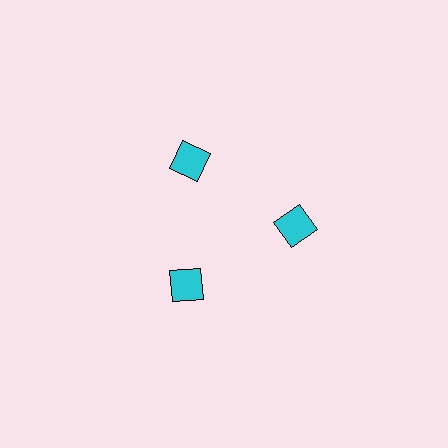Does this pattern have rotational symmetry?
Yes, this pattern has 3-fold rotational symmetry. It looks the same after rotating 120 degrees around the center.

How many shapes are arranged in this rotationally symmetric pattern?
There are 3 shapes, arranged in 3 groups of 1.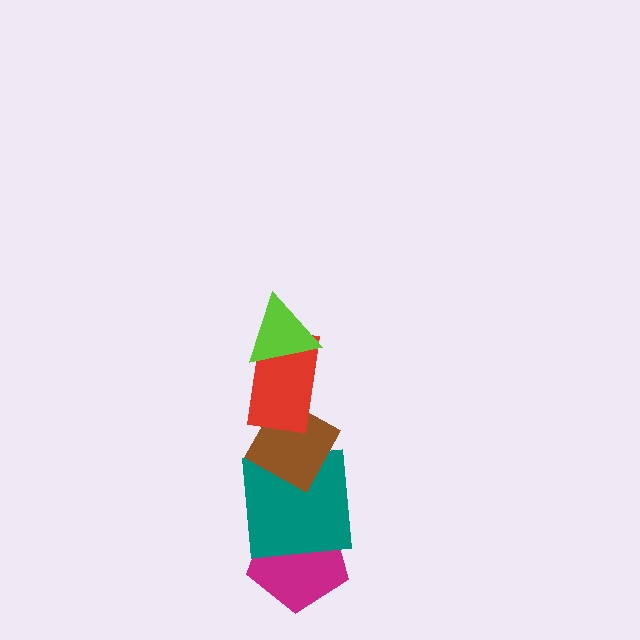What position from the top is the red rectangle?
The red rectangle is 2nd from the top.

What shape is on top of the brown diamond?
The red rectangle is on top of the brown diamond.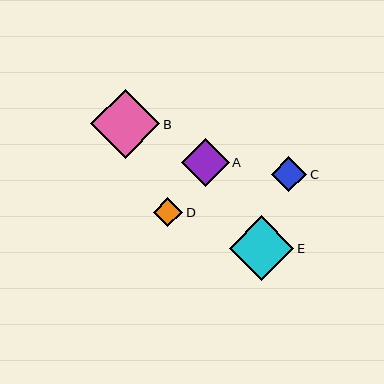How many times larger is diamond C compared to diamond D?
Diamond C is approximately 1.2 times the size of diamond D.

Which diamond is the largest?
Diamond B is the largest with a size of approximately 69 pixels.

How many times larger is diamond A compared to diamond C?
Diamond A is approximately 1.4 times the size of diamond C.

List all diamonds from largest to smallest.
From largest to smallest: B, E, A, C, D.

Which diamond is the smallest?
Diamond D is the smallest with a size of approximately 29 pixels.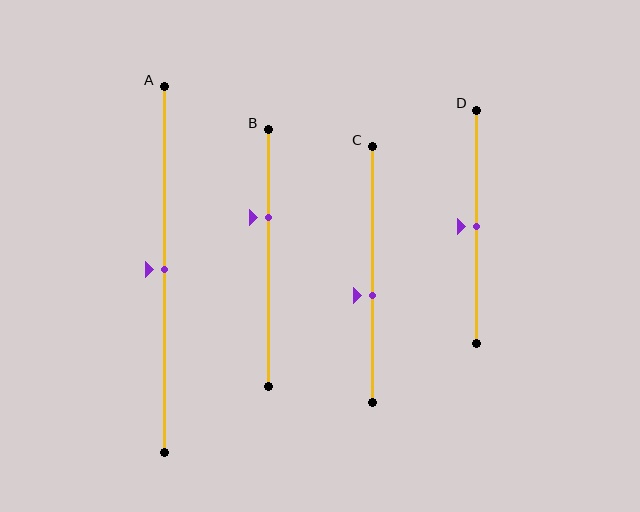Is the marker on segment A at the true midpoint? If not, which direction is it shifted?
Yes, the marker on segment A is at the true midpoint.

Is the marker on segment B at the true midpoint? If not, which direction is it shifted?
No, the marker on segment B is shifted upward by about 16% of the segment length.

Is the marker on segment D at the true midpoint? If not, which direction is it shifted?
Yes, the marker on segment D is at the true midpoint.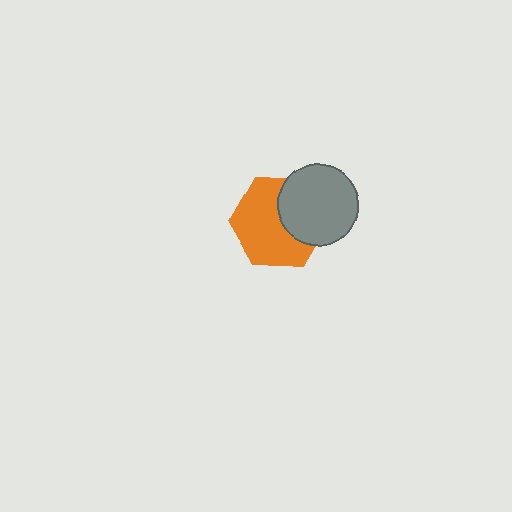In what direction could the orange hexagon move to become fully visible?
The orange hexagon could move toward the lower-left. That would shift it out from behind the gray circle entirely.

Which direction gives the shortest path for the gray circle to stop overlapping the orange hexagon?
Moving toward the upper-right gives the shortest separation.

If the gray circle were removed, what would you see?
You would see the complete orange hexagon.